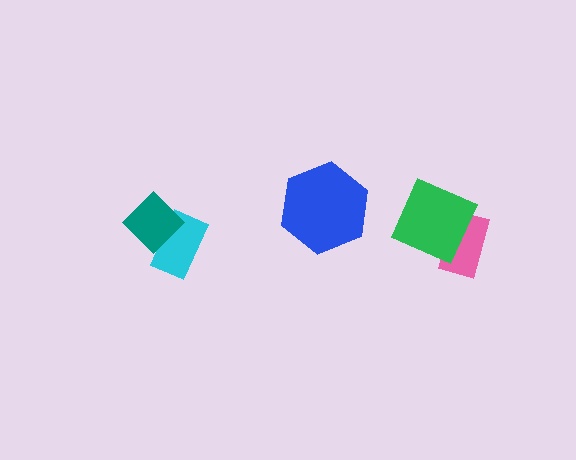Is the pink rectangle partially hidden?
Yes, it is partially covered by another shape.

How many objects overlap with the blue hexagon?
0 objects overlap with the blue hexagon.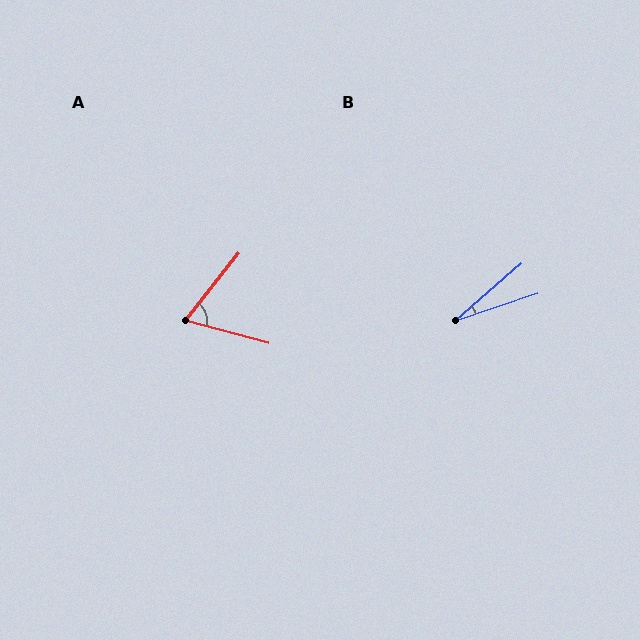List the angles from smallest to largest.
B (22°), A (67°).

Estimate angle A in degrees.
Approximately 67 degrees.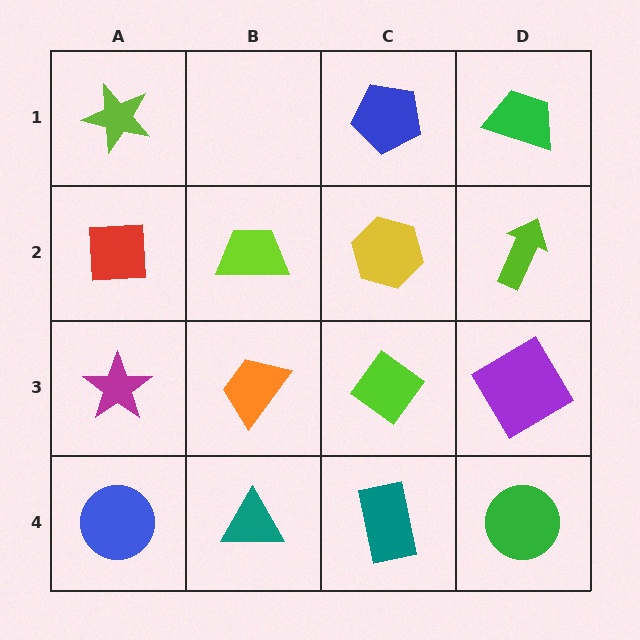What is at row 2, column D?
A lime arrow.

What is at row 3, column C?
A lime diamond.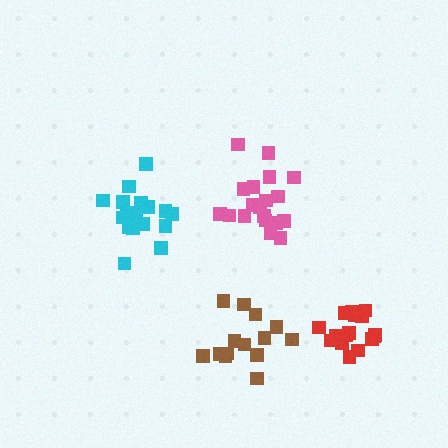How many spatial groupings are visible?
There are 4 spatial groupings.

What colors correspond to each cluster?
The clusters are colored: brown, pink, red, cyan.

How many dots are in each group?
Group 1: 15 dots, Group 2: 19 dots, Group 3: 17 dots, Group 4: 18 dots (69 total).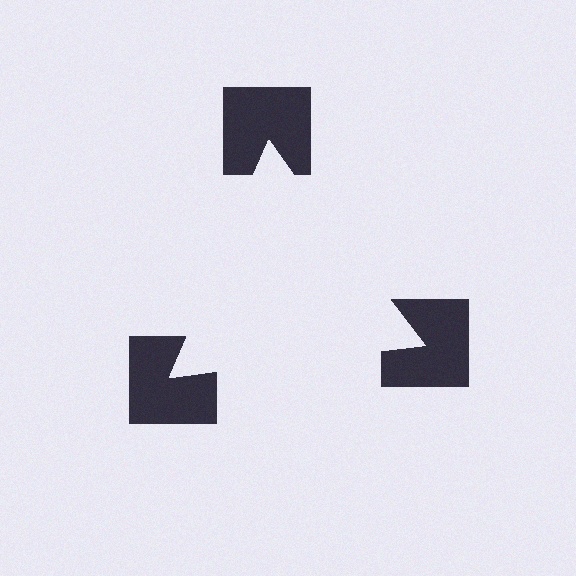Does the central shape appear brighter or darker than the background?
It typically appears slightly brighter than the background, even though no actual brightness change is drawn.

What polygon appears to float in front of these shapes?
An illusory triangle — its edges are inferred from the aligned wedge cuts in the notched squares, not physically drawn.